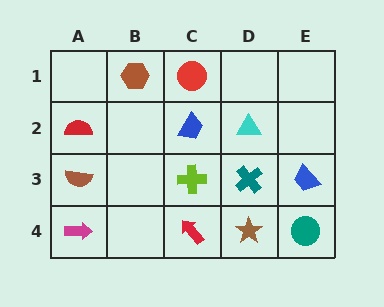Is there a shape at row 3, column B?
No, that cell is empty.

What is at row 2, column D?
A cyan triangle.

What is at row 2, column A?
A red semicircle.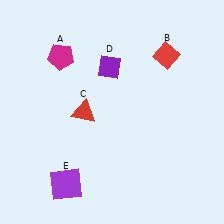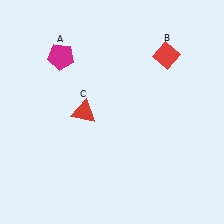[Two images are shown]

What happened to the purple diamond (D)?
The purple diamond (D) was removed in Image 2. It was in the top-left area of Image 1.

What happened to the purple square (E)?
The purple square (E) was removed in Image 2. It was in the bottom-left area of Image 1.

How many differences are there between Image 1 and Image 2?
There are 2 differences between the two images.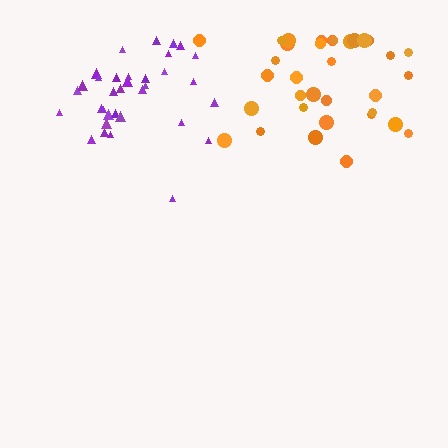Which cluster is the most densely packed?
Purple.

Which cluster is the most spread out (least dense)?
Orange.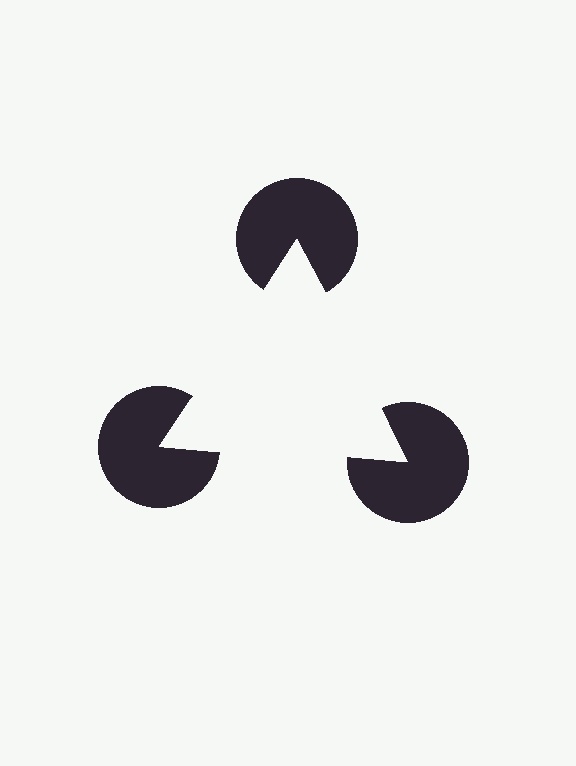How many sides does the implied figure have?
3 sides.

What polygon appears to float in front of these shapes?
An illusory triangle — its edges are inferred from the aligned wedge cuts in the pac-man discs, not physically drawn.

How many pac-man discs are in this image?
There are 3 — one at each vertex of the illusory triangle.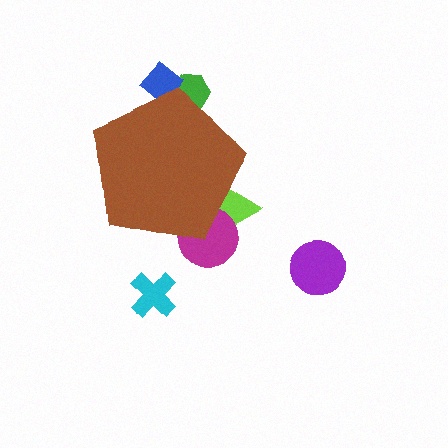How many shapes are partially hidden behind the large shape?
4 shapes are partially hidden.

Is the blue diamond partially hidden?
Yes, the blue diamond is partially hidden behind the brown pentagon.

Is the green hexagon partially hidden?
Yes, the green hexagon is partially hidden behind the brown pentagon.